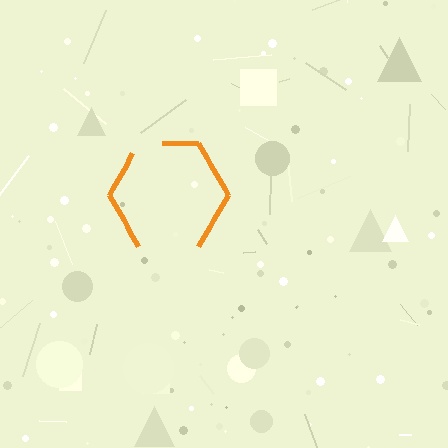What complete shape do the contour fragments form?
The contour fragments form a hexagon.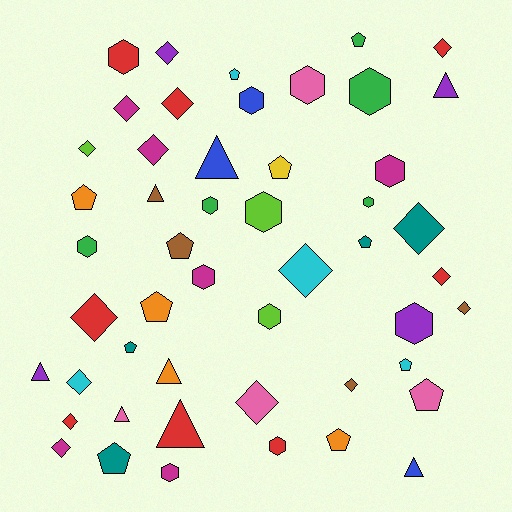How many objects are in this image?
There are 50 objects.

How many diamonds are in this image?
There are 16 diamonds.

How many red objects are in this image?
There are 8 red objects.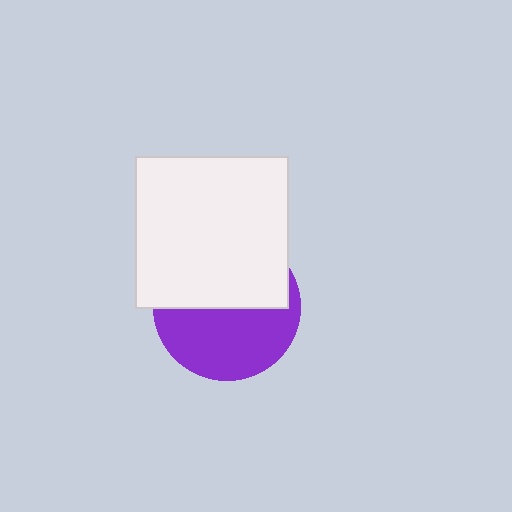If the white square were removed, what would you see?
You would see the complete purple circle.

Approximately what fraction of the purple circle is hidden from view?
Roughly 50% of the purple circle is hidden behind the white square.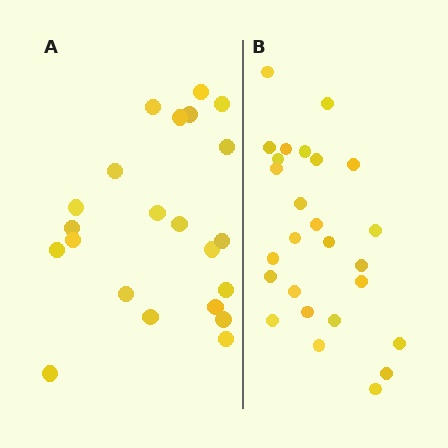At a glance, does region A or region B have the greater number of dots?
Region B (the right region) has more dots.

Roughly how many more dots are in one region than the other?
Region B has about 4 more dots than region A.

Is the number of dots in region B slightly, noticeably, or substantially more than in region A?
Region B has only slightly more — the two regions are fairly close. The ratio is roughly 1.2 to 1.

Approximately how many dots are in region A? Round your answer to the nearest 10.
About 20 dots. (The exact count is 22, which rounds to 20.)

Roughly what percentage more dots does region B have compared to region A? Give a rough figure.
About 20% more.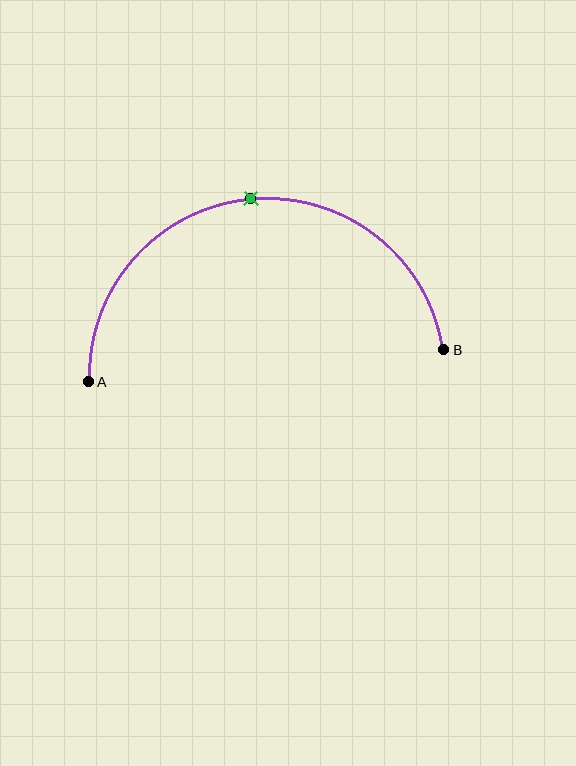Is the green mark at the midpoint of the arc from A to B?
Yes. The green mark lies on the arc at equal arc-length from both A and B — it is the arc midpoint.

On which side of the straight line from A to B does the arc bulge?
The arc bulges above the straight line connecting A and B.